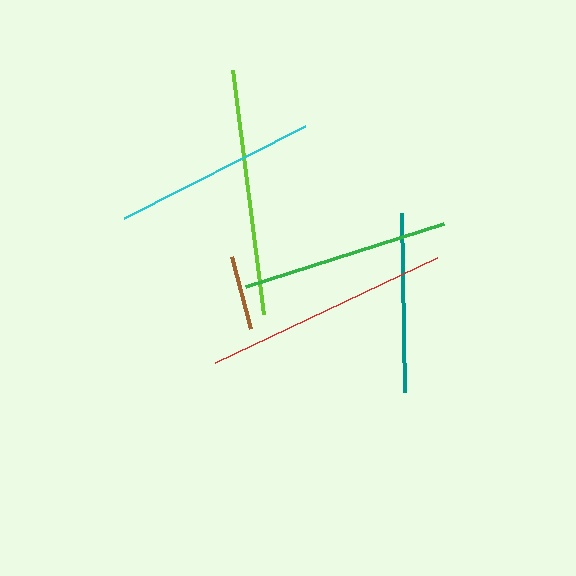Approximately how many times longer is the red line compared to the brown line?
The red line is approximately 3.3 times the length of the brown line.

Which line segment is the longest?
The lime line is the longest at approximately 245 pixels.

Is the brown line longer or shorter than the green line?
The green line is longer than the brown line.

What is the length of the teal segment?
The teal segment is approximately 178 pixels long.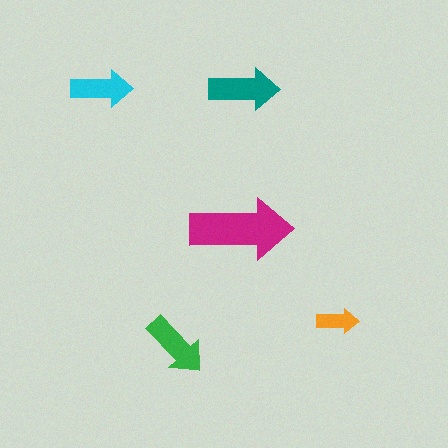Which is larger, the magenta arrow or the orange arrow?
The magenta one.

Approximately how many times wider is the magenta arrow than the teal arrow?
About 1.5 times wider.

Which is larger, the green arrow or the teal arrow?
The teal one.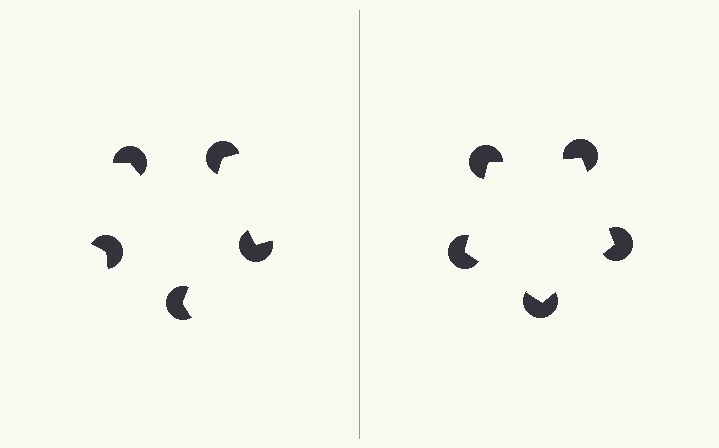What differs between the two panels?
The pac-man discs are positioned identically on both sides; only the wedge orientations differ. On the right they align to a pentagon; on the left they are misaligned.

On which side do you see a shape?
An illusory pentagon appears on the right side. On the left side the wedge cuts are rotated, so no coherent shape forms.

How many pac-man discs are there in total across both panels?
10 — 5 on each side.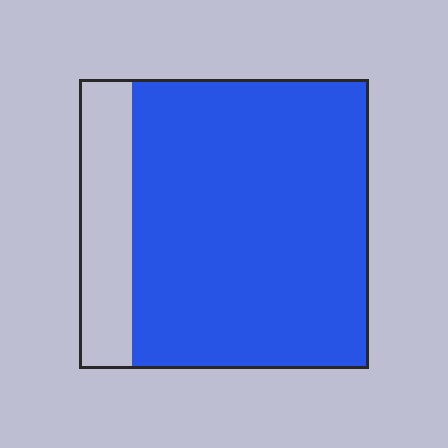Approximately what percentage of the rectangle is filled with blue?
Approximately 80%.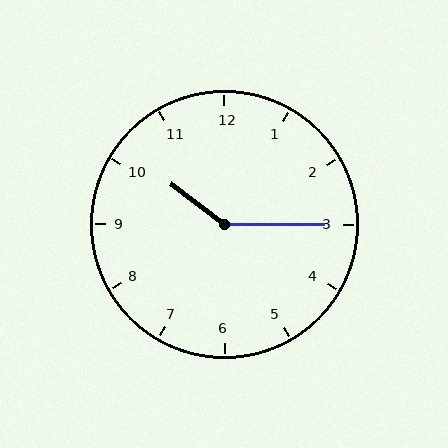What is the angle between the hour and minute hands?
Approximately 142 degrees.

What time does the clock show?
10:15.